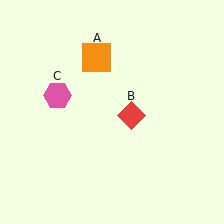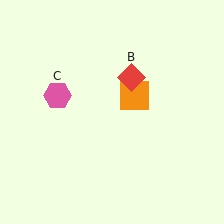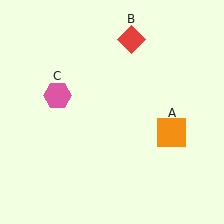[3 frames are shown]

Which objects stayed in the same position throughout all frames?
Pink hexagon (object C) remained stationary.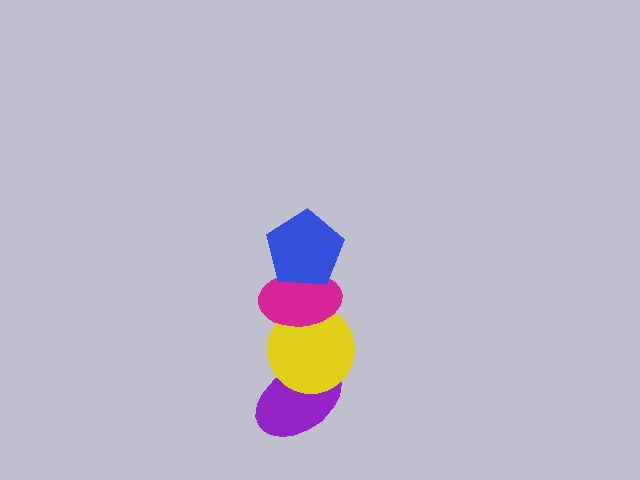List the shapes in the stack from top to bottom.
From top to bottom: the blue pentagon, the magenta ellipse, the yellow circle, the purple ellipse.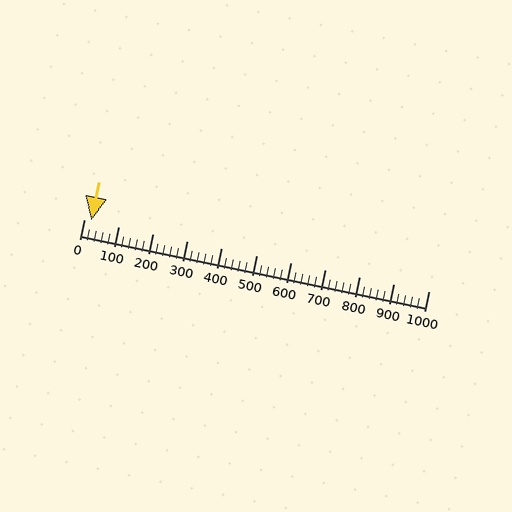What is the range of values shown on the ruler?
The ruler shows values from 0 to 1000.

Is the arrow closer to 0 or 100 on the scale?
The arrow is closer to 0.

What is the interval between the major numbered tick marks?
The major tick marks are spaced 100 units apart.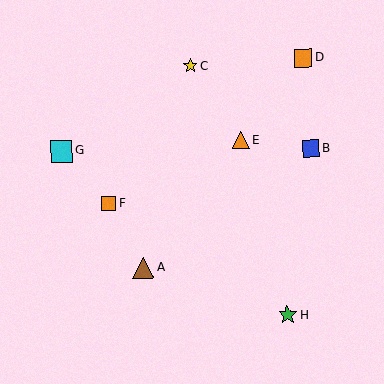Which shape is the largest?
The cyan square (labeled G) is the largest.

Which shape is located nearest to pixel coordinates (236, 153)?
The orange triangle (labeled E) at (241, 141) is nearest to that location.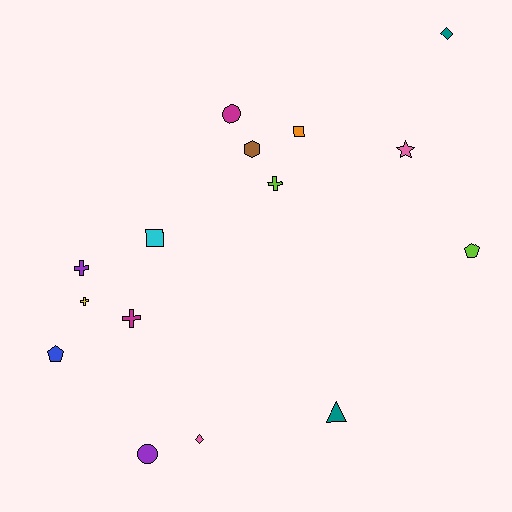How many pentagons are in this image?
There are 2 pentagons.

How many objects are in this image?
There are 15 objects.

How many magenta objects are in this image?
There are 2 magenta objects.